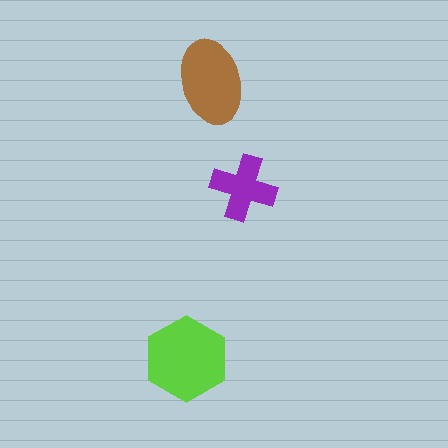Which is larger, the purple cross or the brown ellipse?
The brown ellipse.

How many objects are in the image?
There are 3 objects in the image.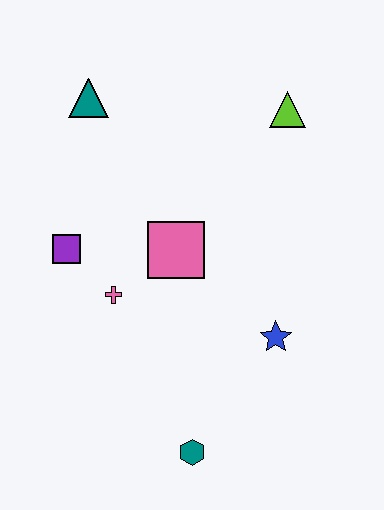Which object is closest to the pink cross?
The purple square is closest to the pink cross.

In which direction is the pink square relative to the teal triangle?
The pink square is below the teal triangle.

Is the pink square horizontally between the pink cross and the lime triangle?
Yes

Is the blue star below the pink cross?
Yes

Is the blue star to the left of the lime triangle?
Yes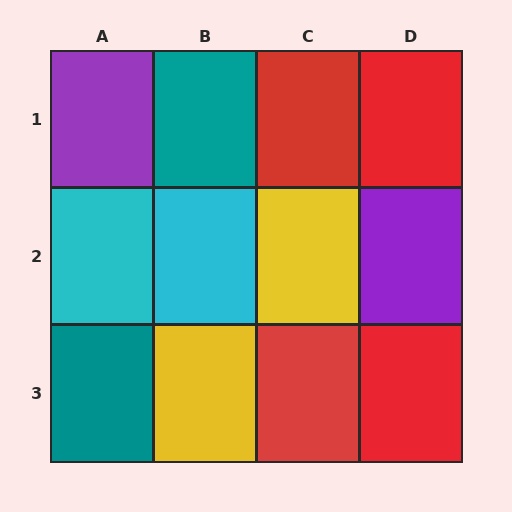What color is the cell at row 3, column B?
Yellow.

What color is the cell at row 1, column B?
Teal.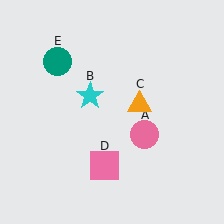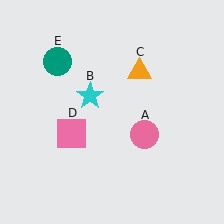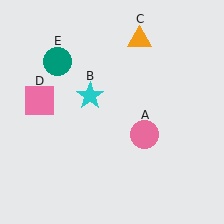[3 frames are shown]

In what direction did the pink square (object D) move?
The pink square (object D) moved up and to the left.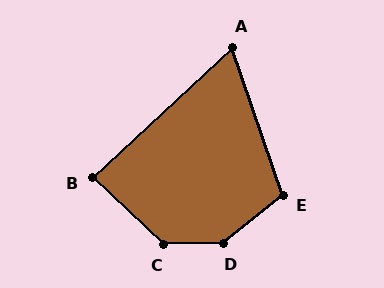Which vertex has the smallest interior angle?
A, at approximately 66 degrees.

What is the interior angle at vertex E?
Approximately 110 degrees (obtuse).